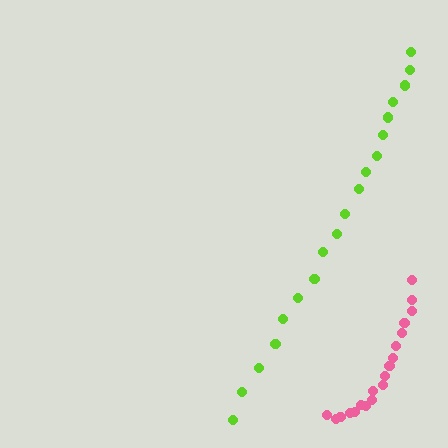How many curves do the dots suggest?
There are 2 distinct paths.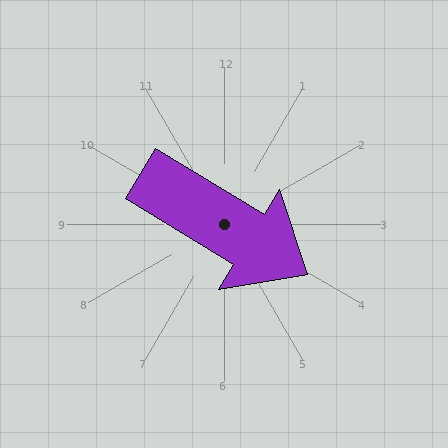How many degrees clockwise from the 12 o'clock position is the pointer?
Approximately 121 degrees.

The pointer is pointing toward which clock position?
Roughly 4 o'clock.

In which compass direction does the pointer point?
Southeast.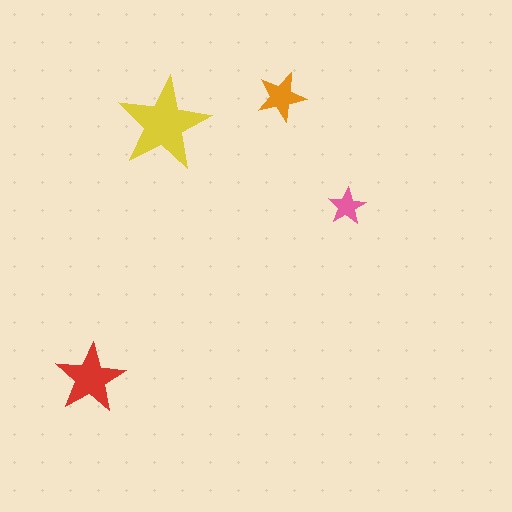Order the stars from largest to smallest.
the yellow one, the red one, the orange one, the pink one.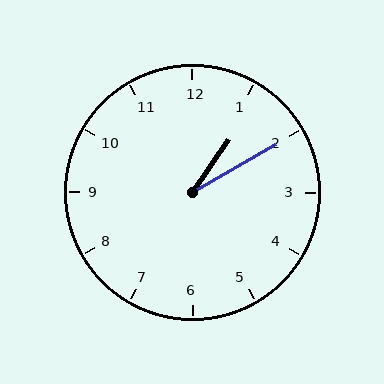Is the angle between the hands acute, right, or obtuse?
It is acute.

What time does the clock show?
1:10.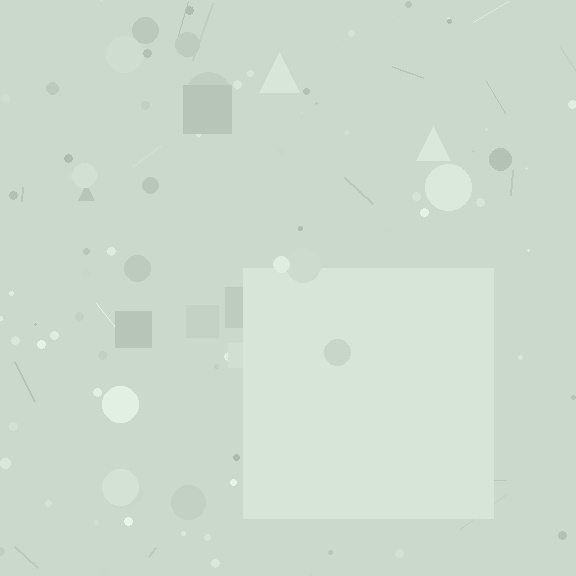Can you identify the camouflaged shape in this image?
The camouflaged shape is a square.